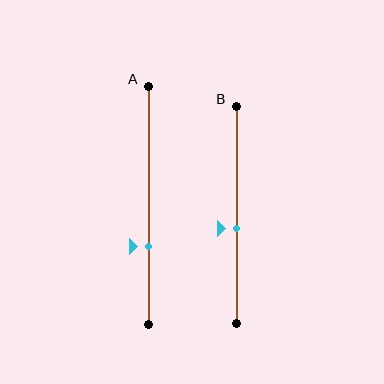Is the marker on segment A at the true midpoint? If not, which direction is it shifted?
No, the marker on segment A is shifted downward by about 17% of the segment length.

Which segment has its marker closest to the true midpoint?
Segment B has its marker closest to the true midpoint.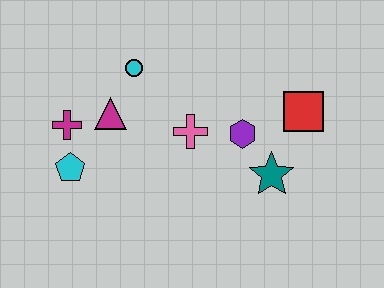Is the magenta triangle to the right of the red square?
No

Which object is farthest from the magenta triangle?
The red square is farthest from the magenta triangle.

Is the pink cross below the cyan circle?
Yes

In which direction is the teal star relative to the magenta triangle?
The teal star is to the right of the magenta triangle.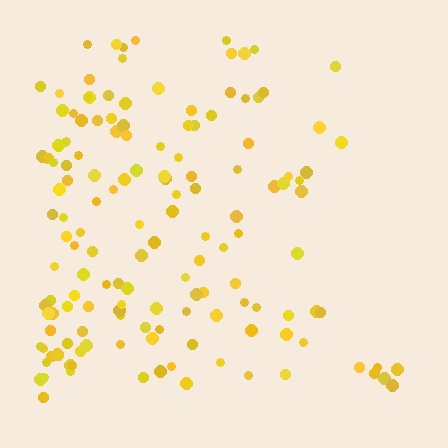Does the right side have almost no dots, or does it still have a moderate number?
Still a moderate number, just noticeably fewer than the left.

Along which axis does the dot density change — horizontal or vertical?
Horizontal.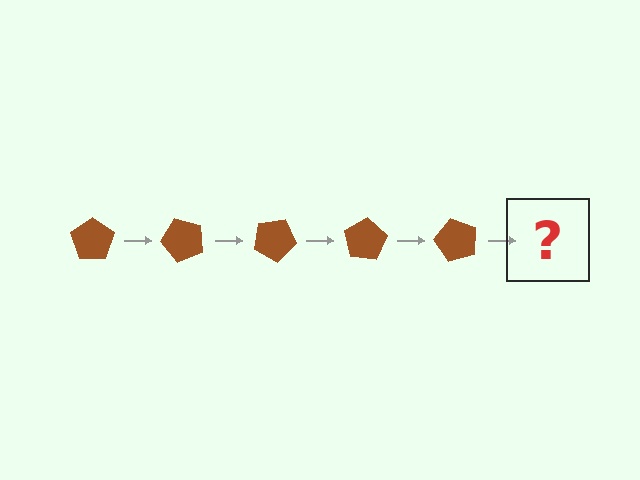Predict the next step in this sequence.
The next step is a brown pentagon rotated 250 degrees.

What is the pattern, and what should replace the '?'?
The pattern is that the pentagon rotates 50 degrees each step. The '?' should be a brown pentagon rotated 250 degrees.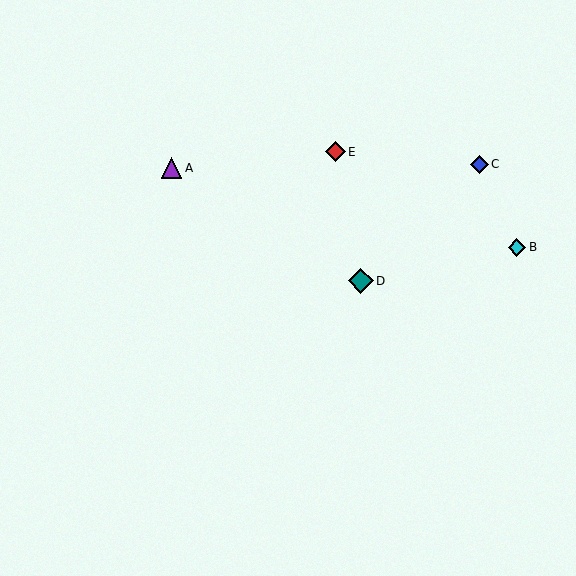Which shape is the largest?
The teal diamond (labeled D) is the largest.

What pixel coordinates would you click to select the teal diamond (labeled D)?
Click at (361, 281) to select the teal diamond D.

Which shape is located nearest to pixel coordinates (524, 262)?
The cyan diamond (labeled B) at (517, 247) is nearest to that location.